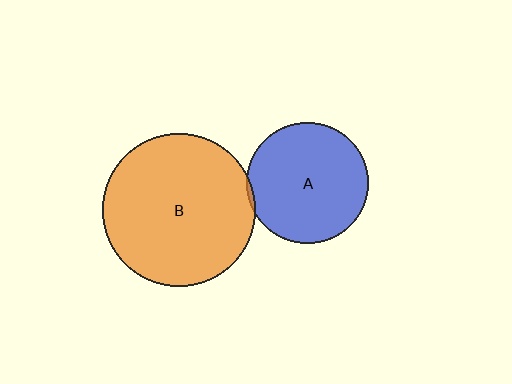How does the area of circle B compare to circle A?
Approximately 1.6 times.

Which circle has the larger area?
Circle B (orange).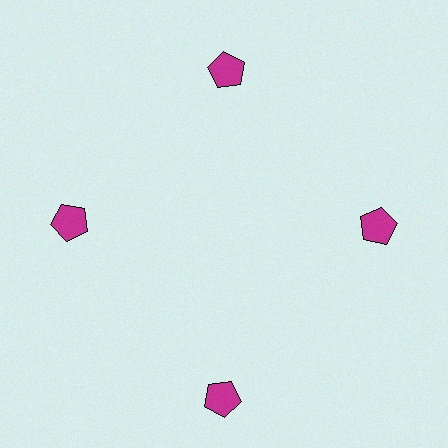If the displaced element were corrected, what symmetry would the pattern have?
It would have 4-fold rotational symmetry — the pattern would map onto itself every 90 degrees.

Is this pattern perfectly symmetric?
No. The 4 magenta pentagons are arranged in a ring, but one element near the 6 o'clock position is pushed outward from the center, breaking the 4-fold rotational symmetry.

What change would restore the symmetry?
The symmetry would be restored by moving it inward, back onto the ring so that all 4 pentagons sit at equal angles and equal distance from the center.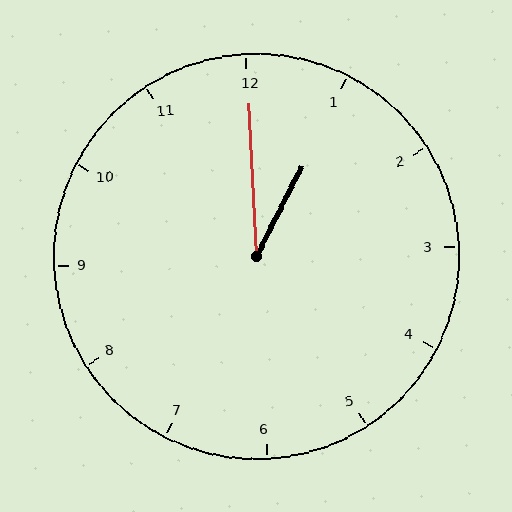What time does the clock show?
1:00.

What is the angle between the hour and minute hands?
Approximately 30 degrees.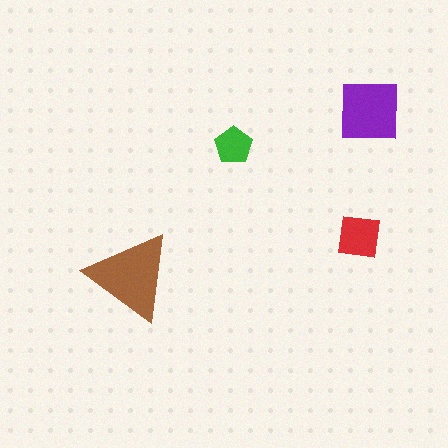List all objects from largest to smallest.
The brown triangle, the purple square, the red square, the green pentagon.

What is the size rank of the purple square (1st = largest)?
2nd.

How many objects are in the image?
There are 4 objects in the image.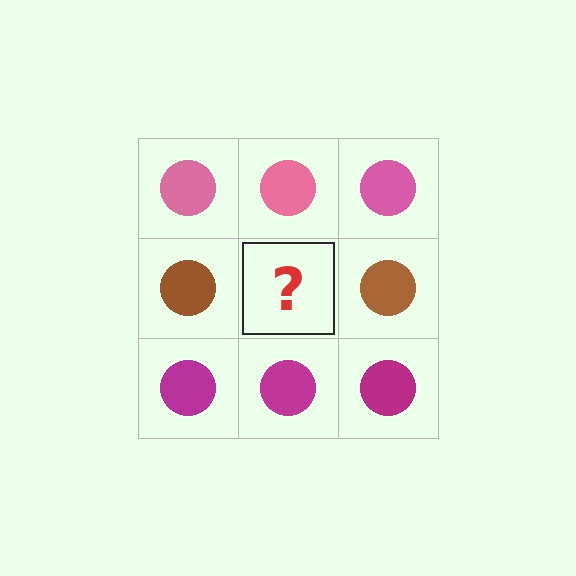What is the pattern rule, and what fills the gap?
The rule is that each row has a consistent color. The gap should be filled with a brown circle.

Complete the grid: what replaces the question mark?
The question mark should be replaced with a brown circle.